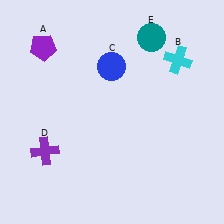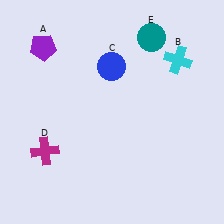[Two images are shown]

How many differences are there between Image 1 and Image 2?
There is 1 difference between the two images.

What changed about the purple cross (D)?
In Image 1, D is purple. In Image 2, it changed to magenta.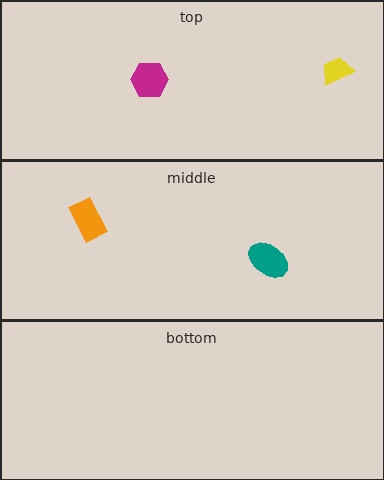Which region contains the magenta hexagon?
The top region.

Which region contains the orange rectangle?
The middle region.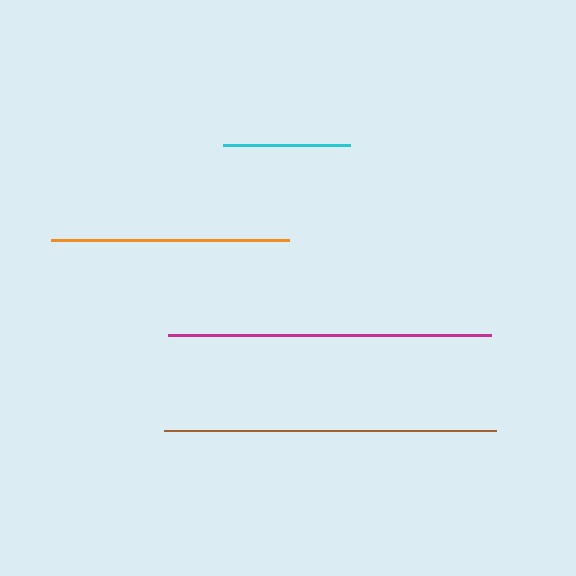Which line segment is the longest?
The brown line is the longest at approximately 332 pixels.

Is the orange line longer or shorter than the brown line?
The brown line is longer than the orange line.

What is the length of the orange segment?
The orange segment is approximately 237 pixels long.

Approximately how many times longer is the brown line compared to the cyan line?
The brown line is approximately 2.6 times the length of the cyan line.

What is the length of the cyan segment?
The cyan segment is approximately 127 pixels long.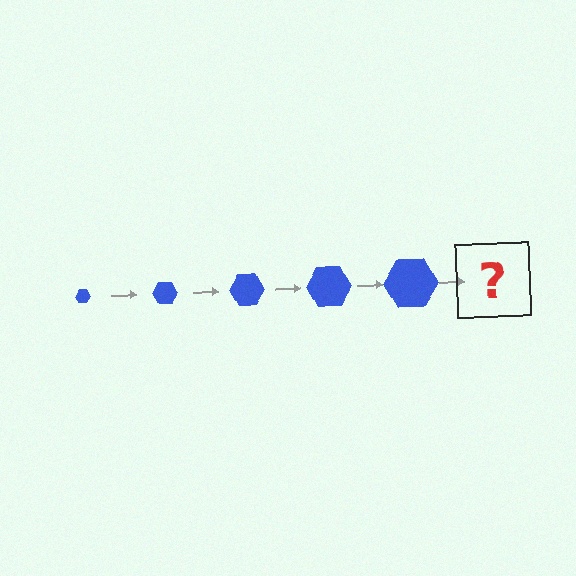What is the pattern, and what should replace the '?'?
The pattern is that the hexagon gets progressively larger each step. The '?' should be a blue hexagon, larger than the previous one.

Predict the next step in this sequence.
The next step is a blue hexagon, larger than the previous one.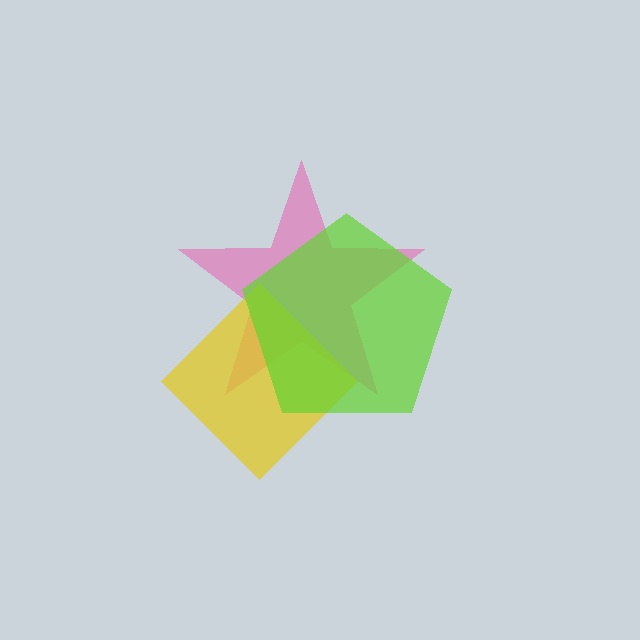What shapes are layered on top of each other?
The layered shapes are: a pink star, a yellow diamond, a lime pentagon.